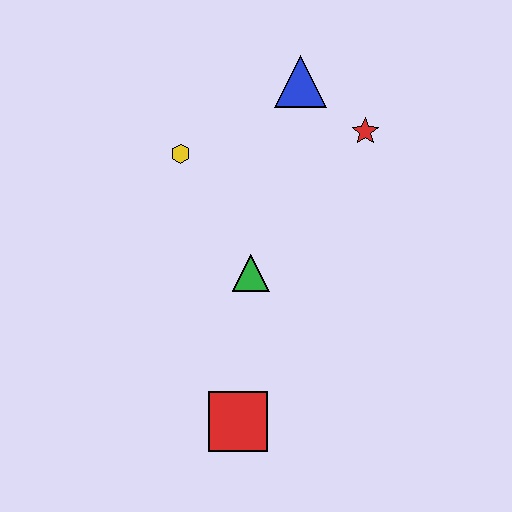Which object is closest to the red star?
The blue triangle is closest to the red star.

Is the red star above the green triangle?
Yes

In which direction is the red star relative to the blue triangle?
The red star is to the right of the blue triangle.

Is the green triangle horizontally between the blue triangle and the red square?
Yes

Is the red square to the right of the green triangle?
No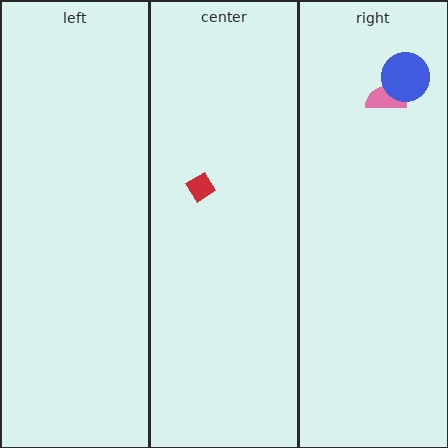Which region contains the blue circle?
The right region.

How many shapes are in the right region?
2.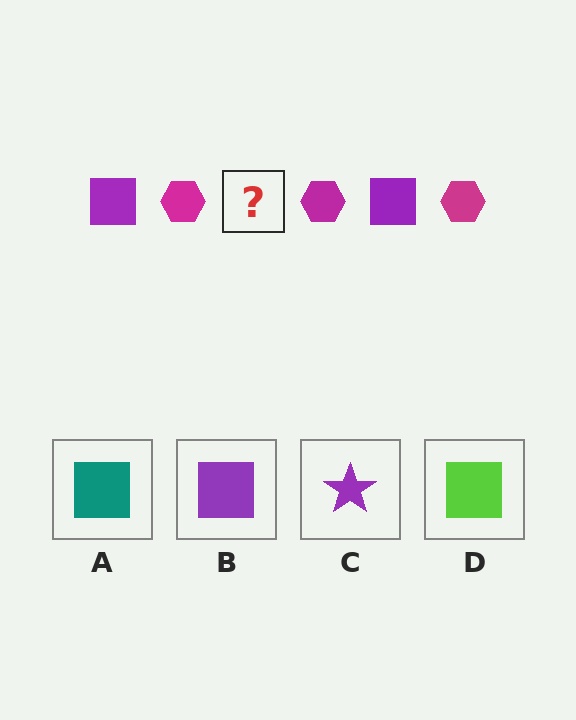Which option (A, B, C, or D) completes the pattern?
B.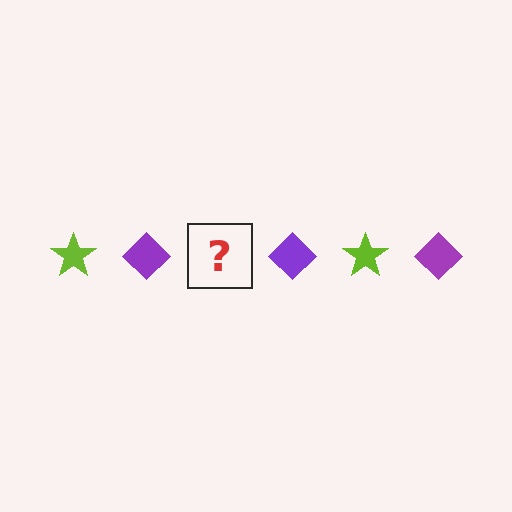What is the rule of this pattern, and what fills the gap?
The rule is that the pattern alternates between lime star and purple diamond. The gap should be filled with a lime star.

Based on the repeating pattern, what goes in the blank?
The blank should be a lime star.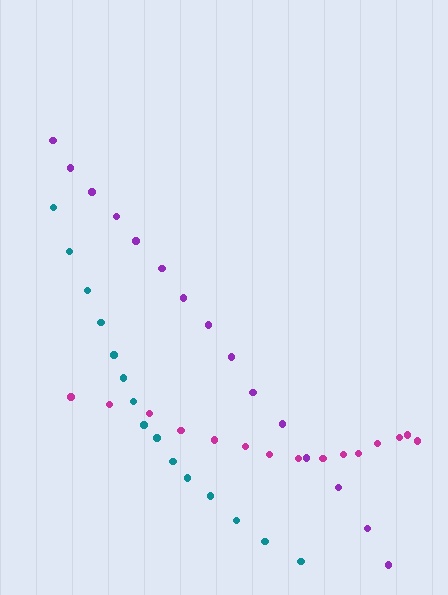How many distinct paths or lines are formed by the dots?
There are 3 distinct paths.